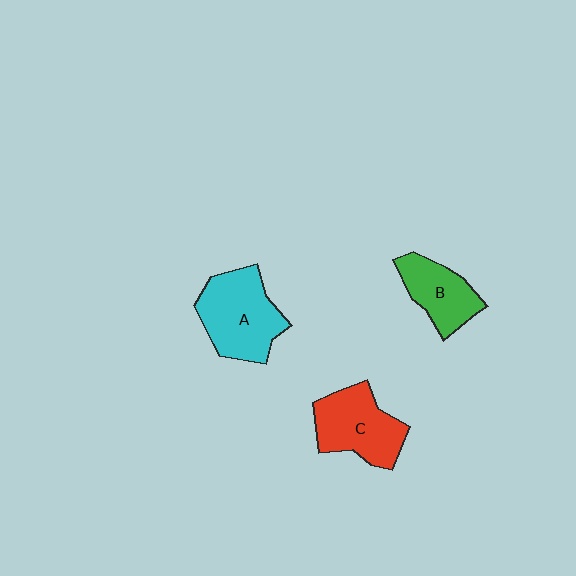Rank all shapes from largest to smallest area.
From largest to smallest: A (cyan), C (red), B (green).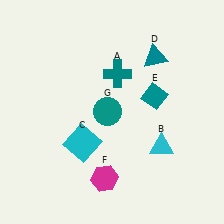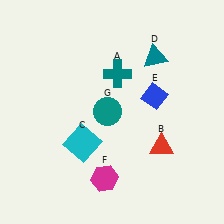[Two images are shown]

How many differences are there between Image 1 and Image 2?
There are 2 differences between the two images.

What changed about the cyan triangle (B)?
In Image 1, B is cyan. In Image 2, it changed to red.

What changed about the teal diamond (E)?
In Image 1, E is teal. In Image 2, it changed to blue.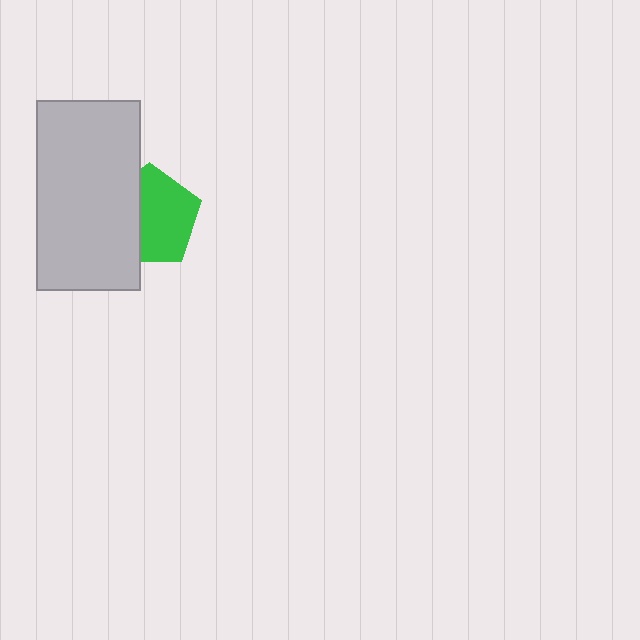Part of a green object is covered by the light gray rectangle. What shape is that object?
It is a pentagon.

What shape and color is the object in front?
The object in front is a light gray rectangle.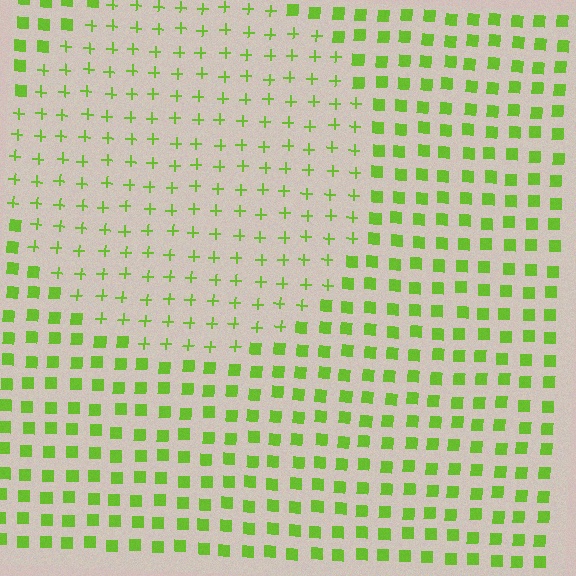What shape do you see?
I see a circle.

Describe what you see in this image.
The image is filled with small lime elements arranged in a uniform grid. A circle-shaped region contains plus signs, while the surrounding area contains squares. The boundary is defined purely by the change in element shape.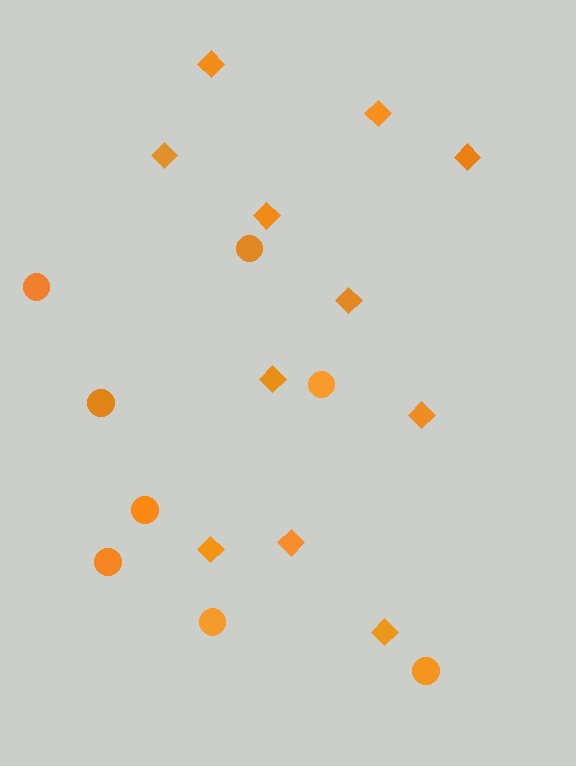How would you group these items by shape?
There are 2 groups: one group of circles (8) and one group of diamonds (11).